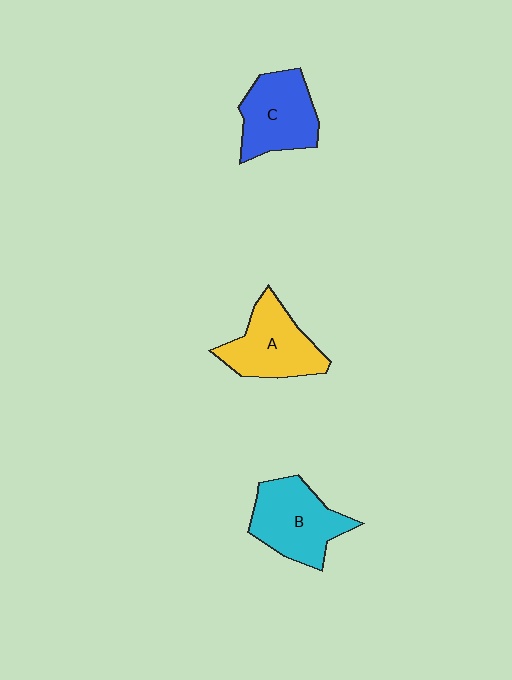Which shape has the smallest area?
Shape C (blue).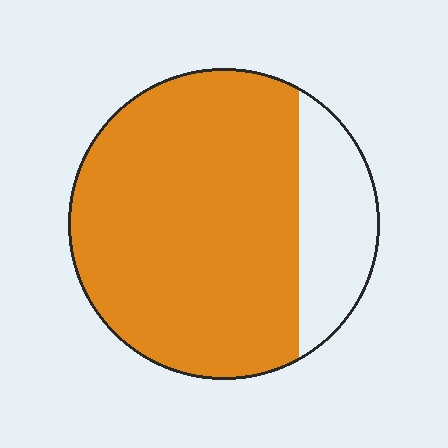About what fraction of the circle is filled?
About four fifths (4/5).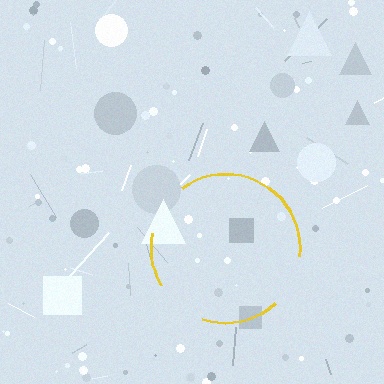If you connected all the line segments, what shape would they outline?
They would outline a circle.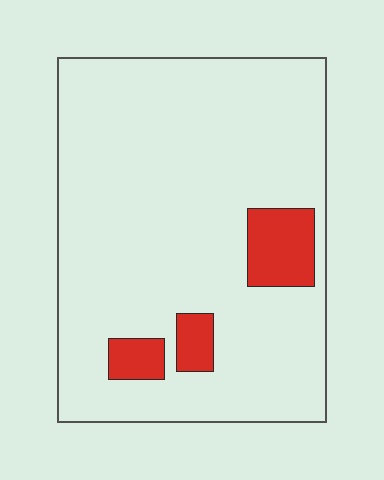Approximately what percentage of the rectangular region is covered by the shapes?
Approximately 10%.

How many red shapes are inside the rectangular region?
3.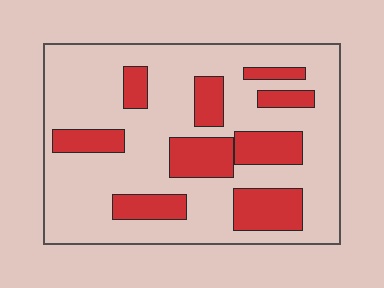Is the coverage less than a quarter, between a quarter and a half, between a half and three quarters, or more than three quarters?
Between a quarter and a half.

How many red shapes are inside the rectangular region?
9.